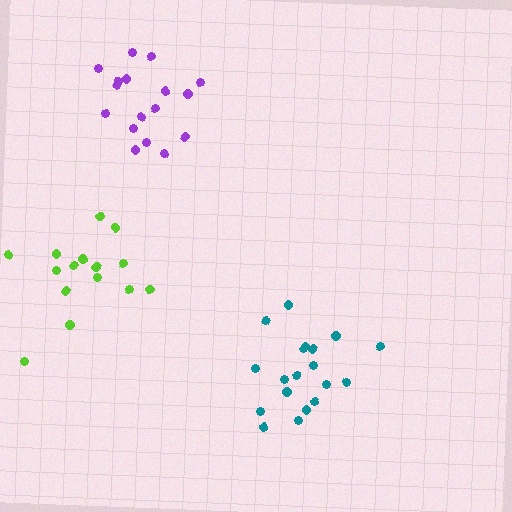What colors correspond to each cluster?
The clusters are colored: teal, lime, purple.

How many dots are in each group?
Group 1: 19 dots, Group 2: 15 dots, Group 3: 17 dots (51 total).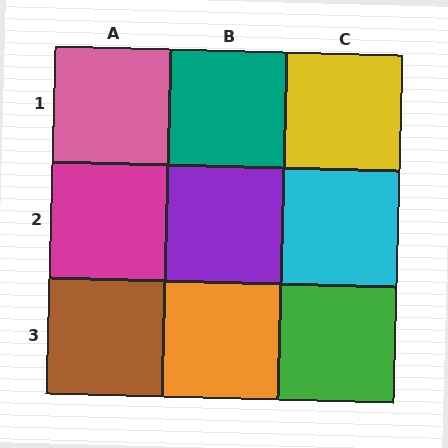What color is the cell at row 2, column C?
Cyan.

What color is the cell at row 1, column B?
Teal.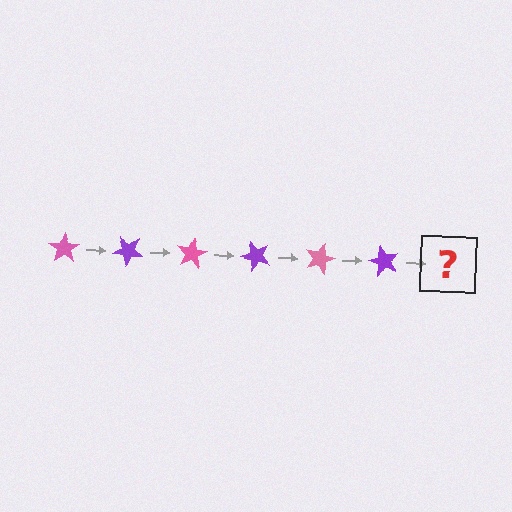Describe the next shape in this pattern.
It should be a pink star, rotated 240 degrees from the start.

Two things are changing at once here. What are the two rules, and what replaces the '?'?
The two rules are that it rotates 40 degrees each step and the color cycles through pink and purple. The '?' should be a pink star, rotated 240 degrees from the start.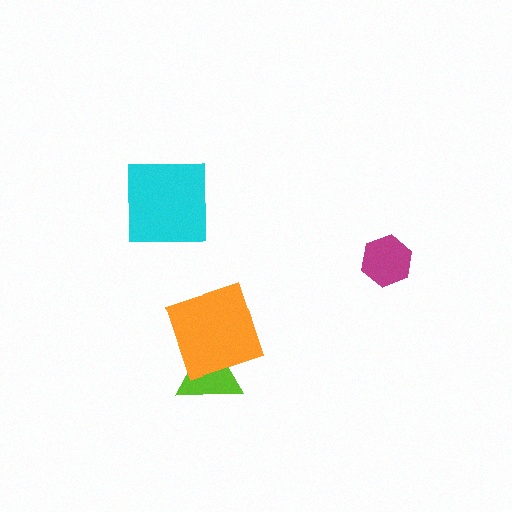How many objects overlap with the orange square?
1 object overlaps with the orange square.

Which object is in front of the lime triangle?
The orange square is in front of the lime triangle.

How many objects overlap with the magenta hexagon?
0 objects overlap with the magenta hexagon.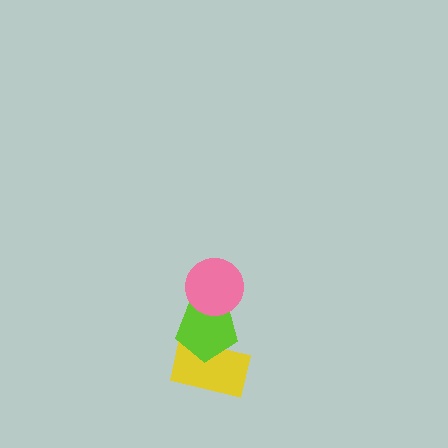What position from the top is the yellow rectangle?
The yellow rectangle is 3rd from the top.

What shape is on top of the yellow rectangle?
The lime pentagon is on top of the yellow rectangle.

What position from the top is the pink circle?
The pink circle is 1st from the top.